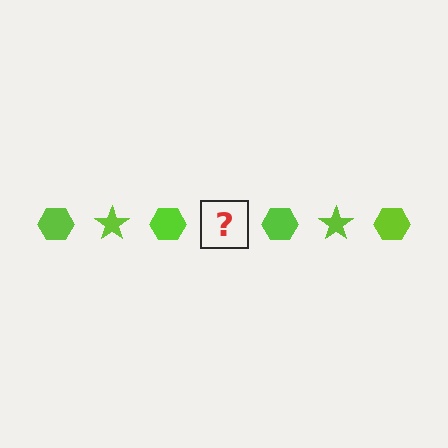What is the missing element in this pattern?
The missing element is a lime star.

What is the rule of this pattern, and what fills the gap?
The rule is that the pattern cycles through hexagon, star shapes in lime. The gap should be filled with a lime star.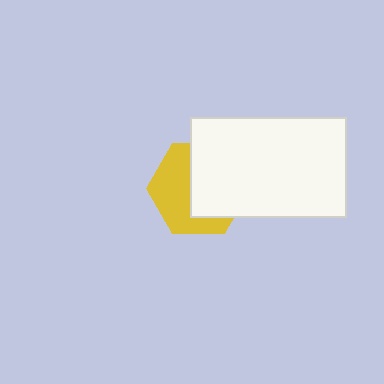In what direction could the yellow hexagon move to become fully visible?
The yellow hexagon could move toward the lower-left. That would shift it out from behind the white rectangle entirely.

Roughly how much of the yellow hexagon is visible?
About half of it is visible (roughly 48%).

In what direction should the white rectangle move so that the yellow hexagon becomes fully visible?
The white rectangle should move toward the upper-right. That is the shortest direction to clear the overlap and leave the yellow hexagon fully visible.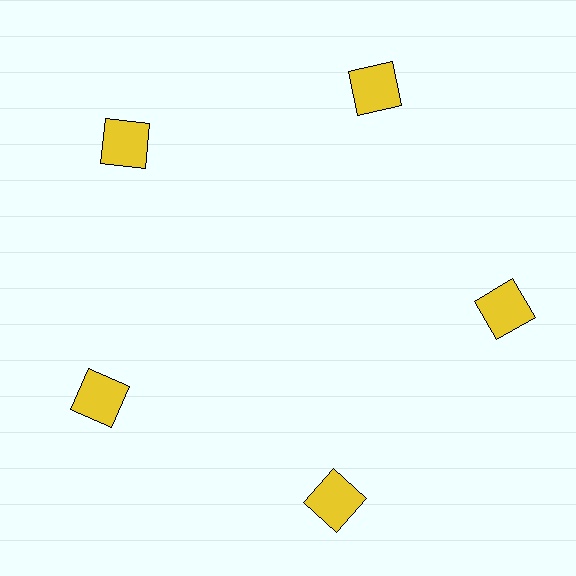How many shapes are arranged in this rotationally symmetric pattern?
There are 5 shapes, arranged in 5 groups of 1.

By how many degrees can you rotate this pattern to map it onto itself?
The pattern maps onto itself every 72 degrees of rotation.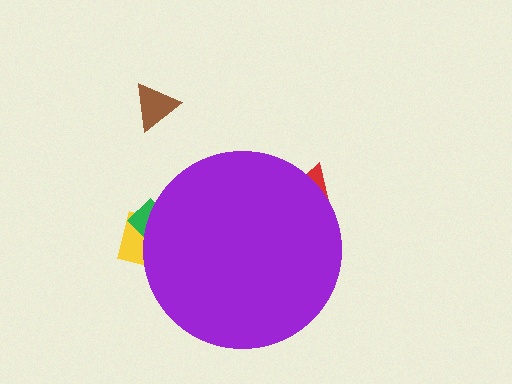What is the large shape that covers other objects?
A purple circle.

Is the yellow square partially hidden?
Yes, the yellow square is partially hidden behind the purple circle.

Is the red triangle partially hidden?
Yes, the red triangle is partially hidden behind the purple circle.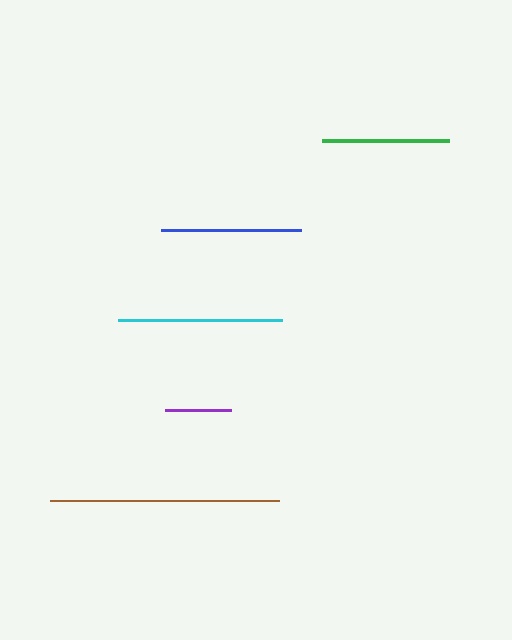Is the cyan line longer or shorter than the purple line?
The cyan line is longer than the purple line.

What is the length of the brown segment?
The brown segment is approximately 229 pixels long.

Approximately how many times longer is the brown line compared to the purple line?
The brown line is approximately 3.5 times the length of the purple line.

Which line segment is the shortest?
The purple line is the shortest at approximately 66 pixels.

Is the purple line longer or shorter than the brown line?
The brown line is longer than the purple line.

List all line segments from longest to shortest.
From longest to shortest: brown, cyan, blue, green, purple.